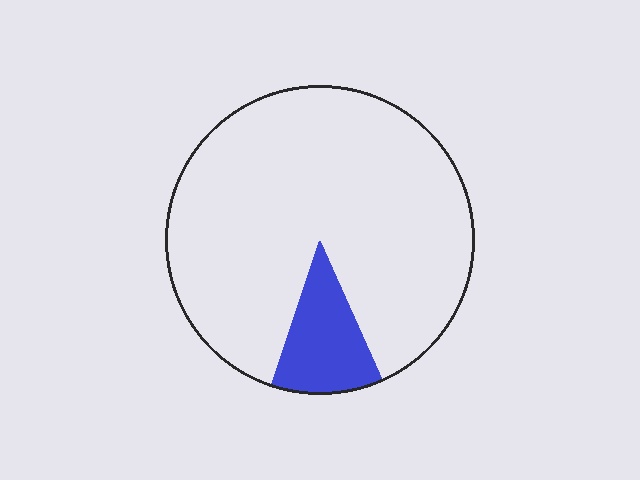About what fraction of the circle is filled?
About one eighth (1/8).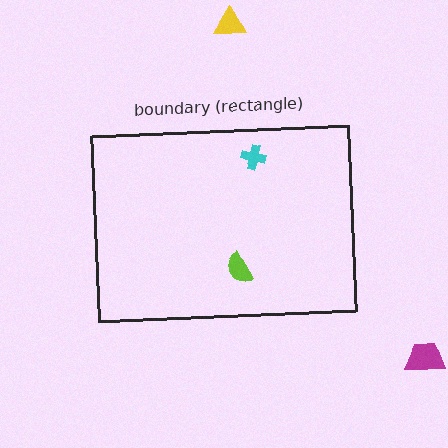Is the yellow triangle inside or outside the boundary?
Outside.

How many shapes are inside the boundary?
2 inside, 2 outside.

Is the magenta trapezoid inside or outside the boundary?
Outside.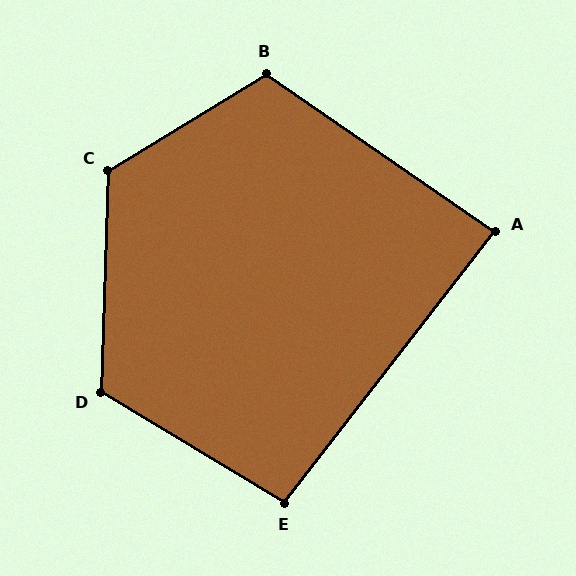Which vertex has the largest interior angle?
C, at approximately 123 degrees.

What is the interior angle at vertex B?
Approximately 114 degrees (obtuse).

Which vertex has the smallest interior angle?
A, at approximately 87 degrees.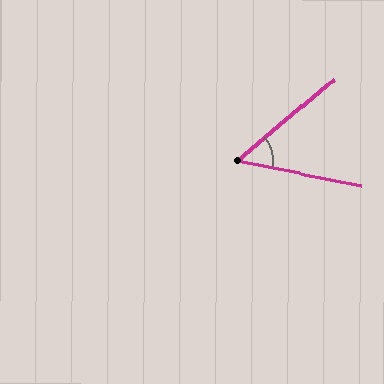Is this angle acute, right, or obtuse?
It is acute.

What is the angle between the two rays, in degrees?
Approximately 51 degrees.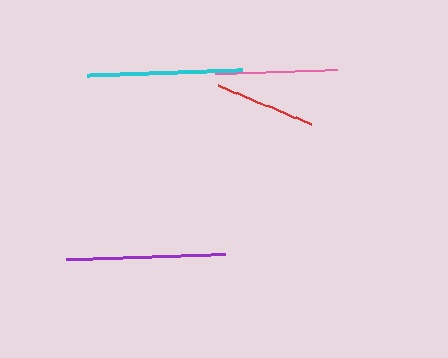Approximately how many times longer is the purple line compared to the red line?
The purple line is approximately 1.6 times the length of the red line.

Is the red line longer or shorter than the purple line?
The purple line is longer than the red line.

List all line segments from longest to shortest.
From longest to shortest: purple, cyan, pink, red.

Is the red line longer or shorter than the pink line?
The pink line is longer than the red line.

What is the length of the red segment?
The red segment is approximately 102 pixels long.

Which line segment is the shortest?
The red line is the shortest at approximately 102 pixels.